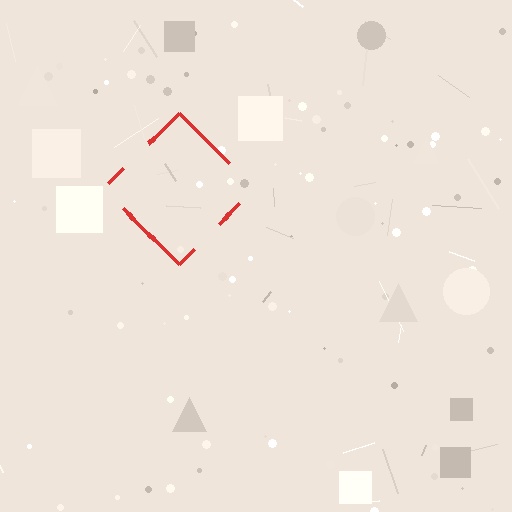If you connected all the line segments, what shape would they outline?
They would outline a diamond.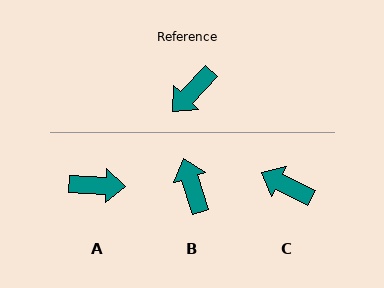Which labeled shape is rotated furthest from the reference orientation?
A, about 131 degrees away.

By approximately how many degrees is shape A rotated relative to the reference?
Approximately 131 degrees counter-clockwise.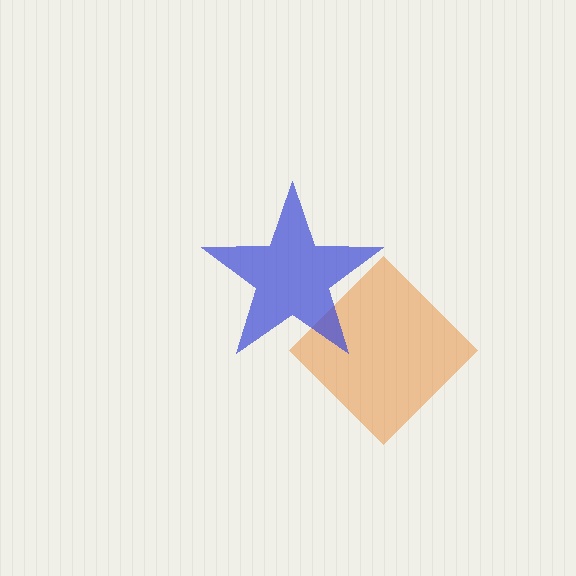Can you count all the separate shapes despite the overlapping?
Yes, there are 2 separate shapes.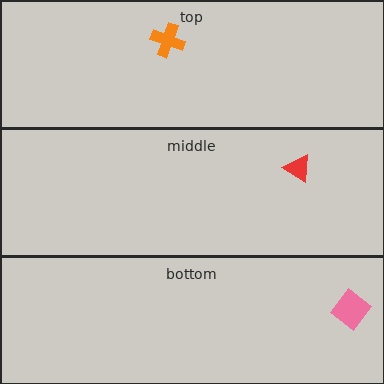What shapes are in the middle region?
The red triangle.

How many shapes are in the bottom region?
1.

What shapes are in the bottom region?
The pink diamond.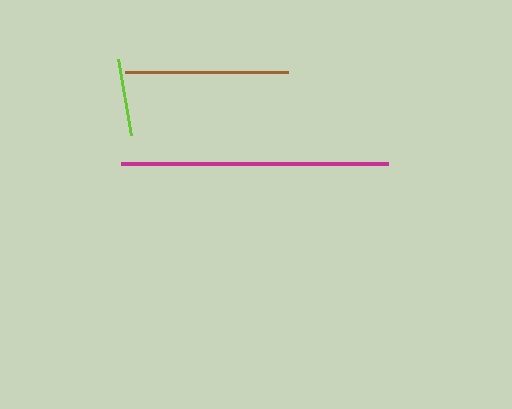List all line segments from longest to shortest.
From longest to shortest: magenta, brown, lime.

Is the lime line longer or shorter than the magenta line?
The magenta line is longer than the lime line.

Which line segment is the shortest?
The lime line is the shortest at approximately 78 pixels.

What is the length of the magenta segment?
The magenta segment is approximately 267 pixels long.